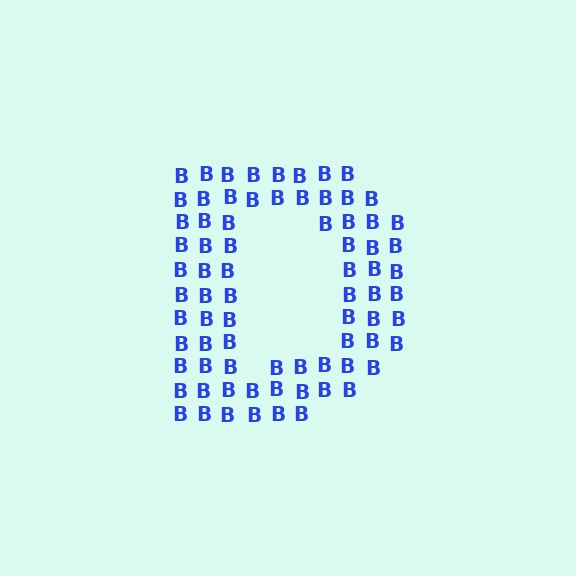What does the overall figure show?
The overall figure shows the letter D.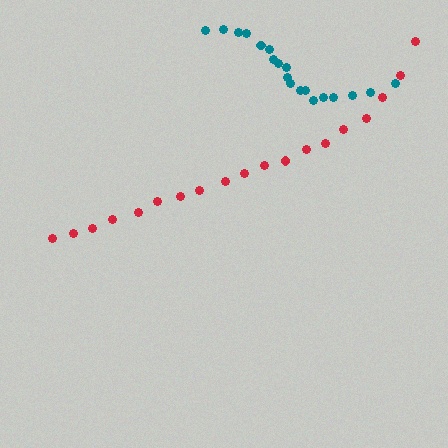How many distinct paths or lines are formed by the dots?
There are 2 distinct paths.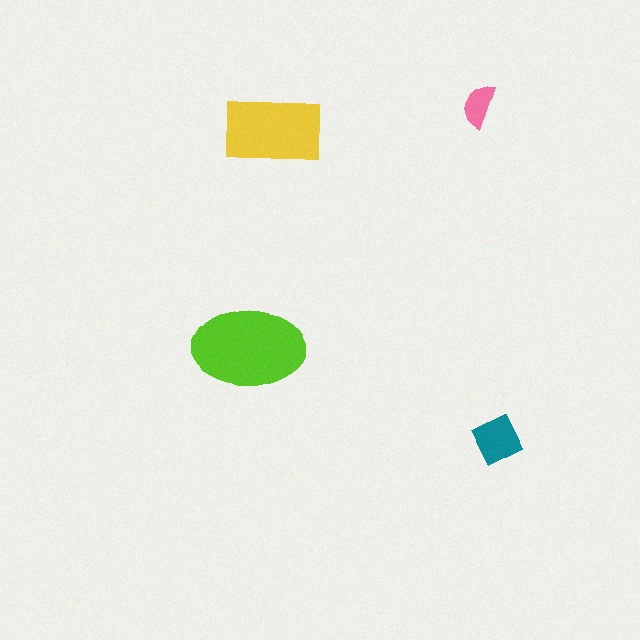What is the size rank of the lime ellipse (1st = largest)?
1st.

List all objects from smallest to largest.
The pink semicircle, the teal square, the yellow rectangle, the lime ellipse.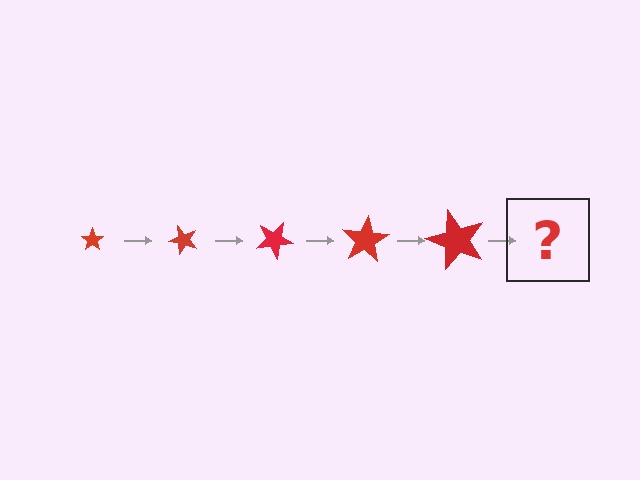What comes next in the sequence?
The next element should be a star, larger than the previous one and rotated 250 degrees from the start.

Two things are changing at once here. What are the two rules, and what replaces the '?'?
The two rules are that the star grows larger each step and it rotates 50 degrees each step. The '?' should be a star, larger than the previous one and rotated 250 degrees from the start.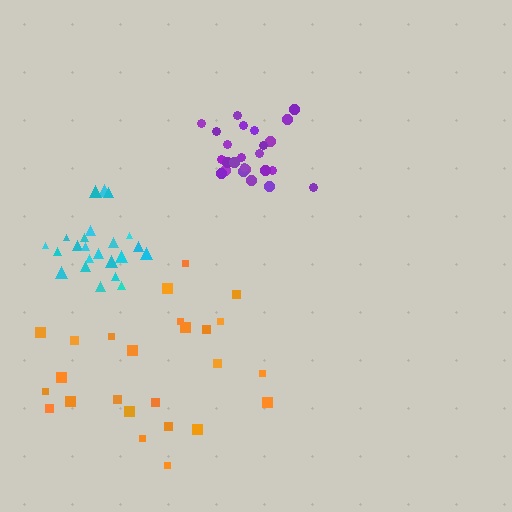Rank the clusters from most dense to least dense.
cyan, purple, orange.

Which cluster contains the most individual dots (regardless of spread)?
Purple (26).